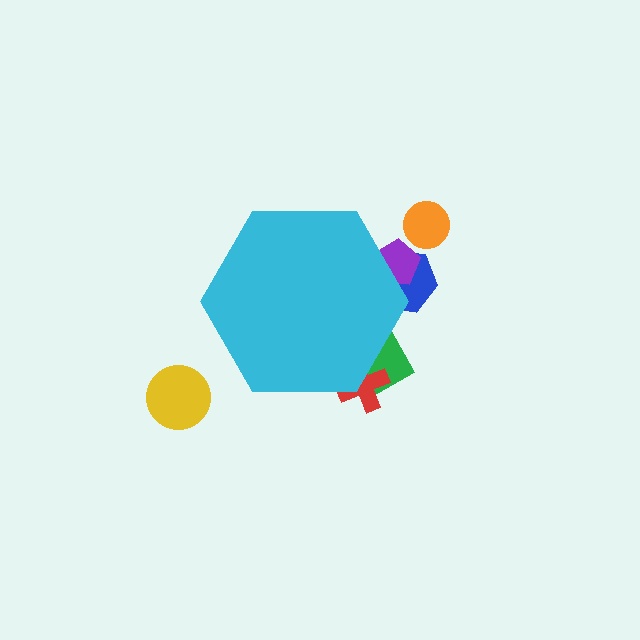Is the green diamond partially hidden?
Yes, the green diamond is partially hidden behind the cyan hexagon.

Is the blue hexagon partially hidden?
Yes, the blue hexagon is partially hidden behind the cyan hexagon.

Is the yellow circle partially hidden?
No, the yellow circle is fully visible.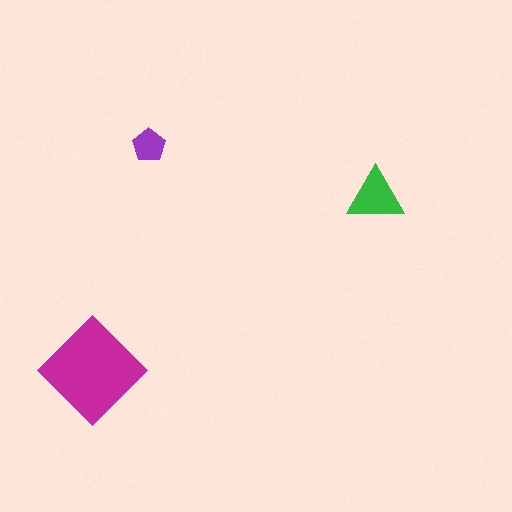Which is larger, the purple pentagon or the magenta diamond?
The magenta diamond.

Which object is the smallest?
The purple pentagon.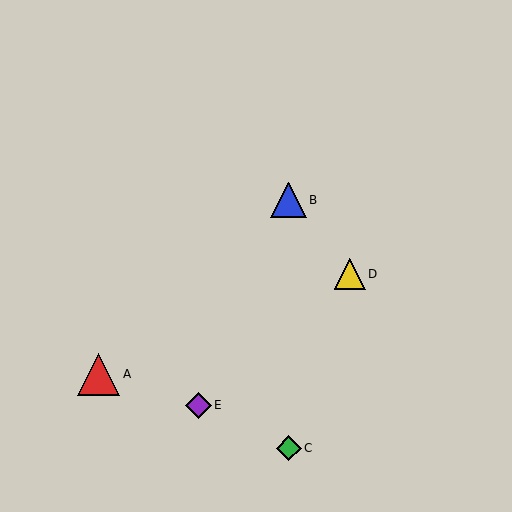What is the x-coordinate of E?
Object E is at x≈198.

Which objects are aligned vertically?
Objects B, C are aligned vertically.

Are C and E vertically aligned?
No, C is at x≈289 and E is at x≈198.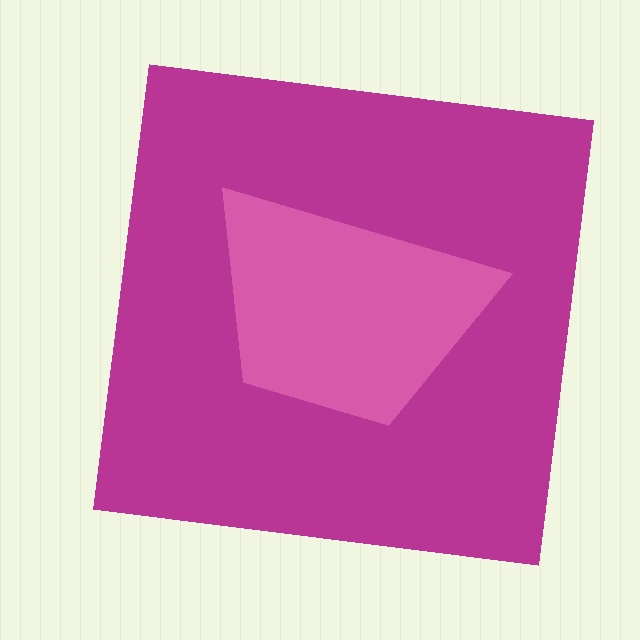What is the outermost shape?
The magenta square.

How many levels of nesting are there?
2.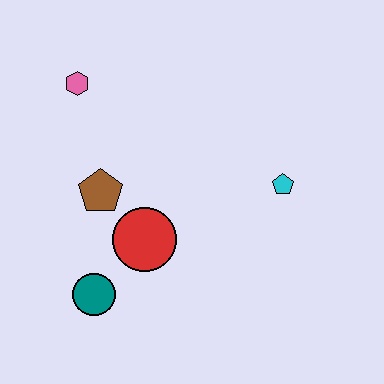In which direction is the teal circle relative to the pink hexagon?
The teal circle is below the pink hexagon.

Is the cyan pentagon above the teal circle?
Yes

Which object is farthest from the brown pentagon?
The cyan pentagon is farthest from the brown pentagon.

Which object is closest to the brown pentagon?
The red circle is closest to the brown pentagon.